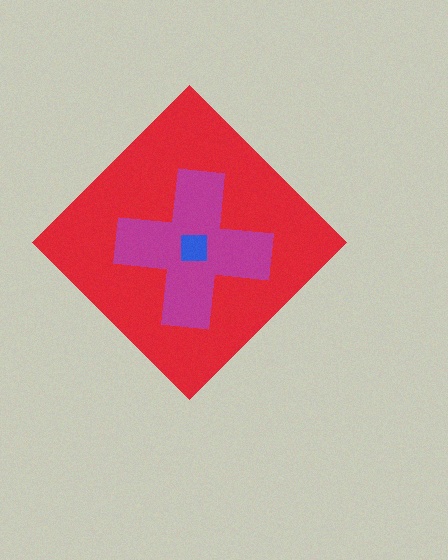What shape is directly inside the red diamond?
The magenta cross.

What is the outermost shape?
The red diamond.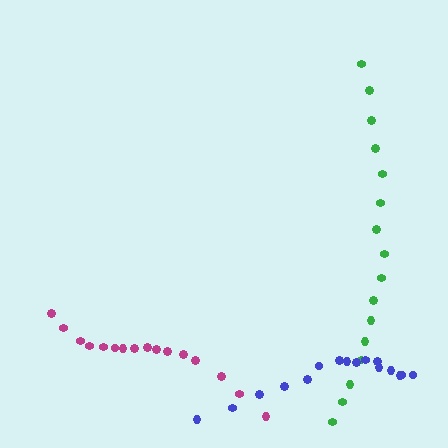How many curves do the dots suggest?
There are 3 distinct paths.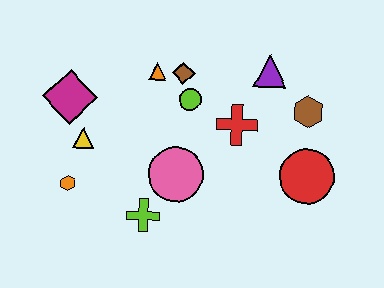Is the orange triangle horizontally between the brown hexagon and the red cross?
No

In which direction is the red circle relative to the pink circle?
The red circle is to the right of the pink circle.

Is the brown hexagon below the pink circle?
No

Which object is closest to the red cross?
The lime circle is closest to the red cross.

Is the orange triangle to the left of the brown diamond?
Yes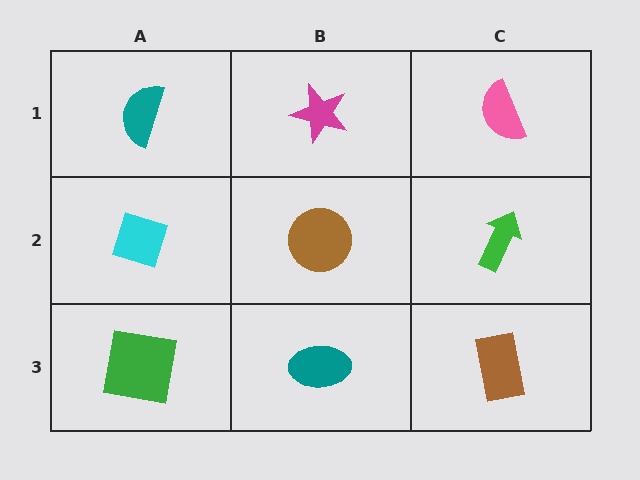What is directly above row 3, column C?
A green arrow.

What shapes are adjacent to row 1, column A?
A cyan diamond (row 2, column A), a magenta star (row 1, column B).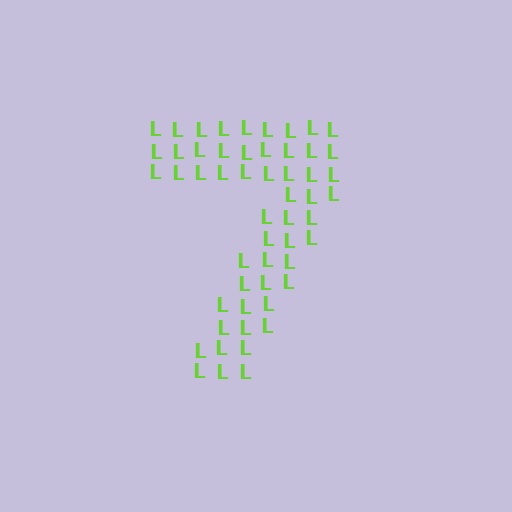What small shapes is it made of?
It is made of small letter L's.